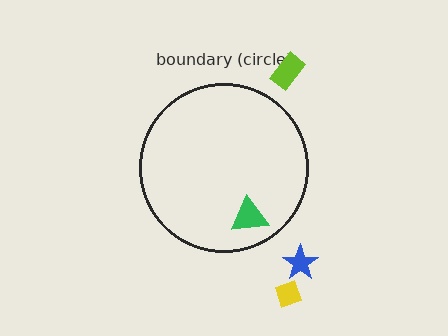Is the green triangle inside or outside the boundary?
Inside.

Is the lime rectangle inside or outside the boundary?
Outside.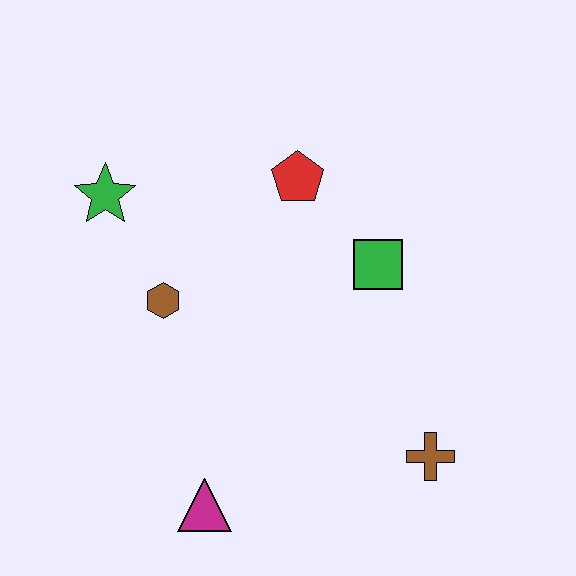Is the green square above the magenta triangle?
Yes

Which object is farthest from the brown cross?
The green star is farthest from the brown cross.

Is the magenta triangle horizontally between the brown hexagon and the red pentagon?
Yes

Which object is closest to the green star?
The brown hexagon is closest to the green star.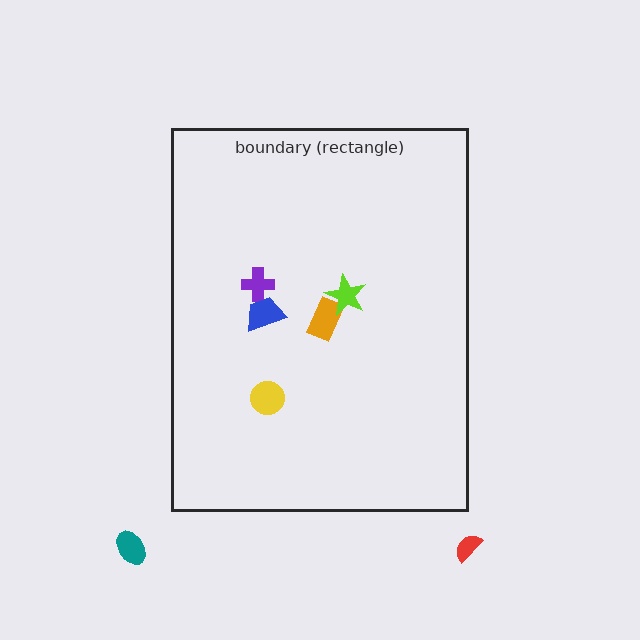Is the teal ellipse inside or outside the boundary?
Outside.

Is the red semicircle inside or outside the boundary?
Outside.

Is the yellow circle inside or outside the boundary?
Inside.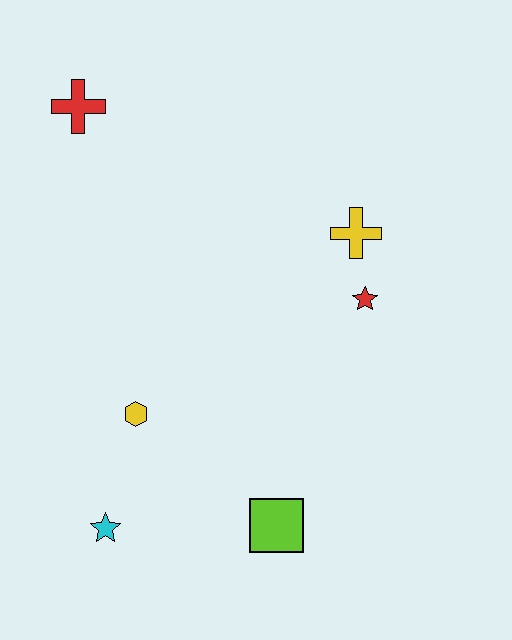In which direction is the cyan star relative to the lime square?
The cyan star is to the left of the lime square.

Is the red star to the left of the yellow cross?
No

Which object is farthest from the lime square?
The red cross is farthest from the lime square.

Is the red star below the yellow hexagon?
No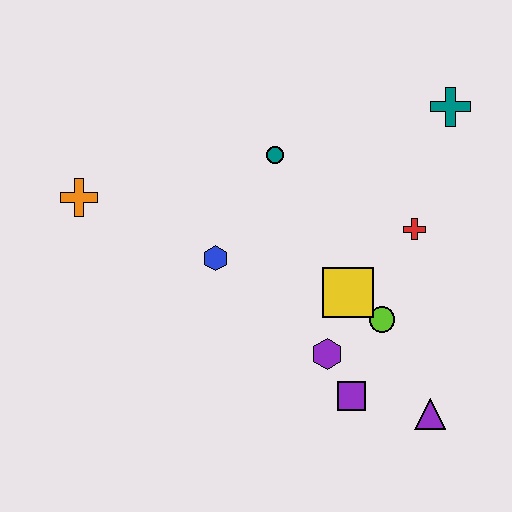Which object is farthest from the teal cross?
The orange cross is farthest from the teal cross.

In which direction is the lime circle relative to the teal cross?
The lime circle is below the teal cross.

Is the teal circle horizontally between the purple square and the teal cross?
No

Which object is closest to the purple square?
The purple hexagon is closest to the purple square.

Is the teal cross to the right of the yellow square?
Yes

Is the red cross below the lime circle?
No